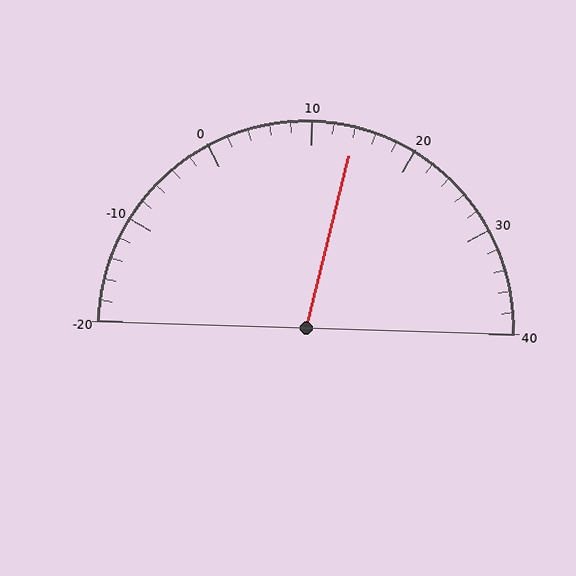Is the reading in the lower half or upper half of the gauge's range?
The reading is in the upper half of the range (-20 to 40).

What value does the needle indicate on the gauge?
The needle indicates approximately 14.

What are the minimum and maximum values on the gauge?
The gauge ranges from -20 to 40.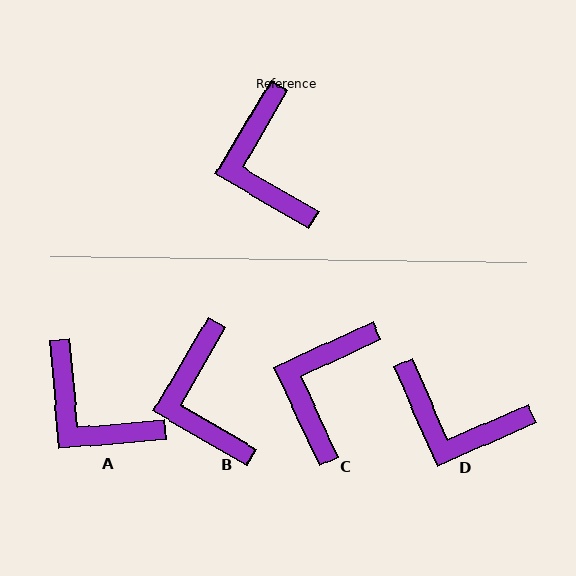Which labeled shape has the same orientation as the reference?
B.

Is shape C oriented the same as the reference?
No, it is off by about 34 degrees.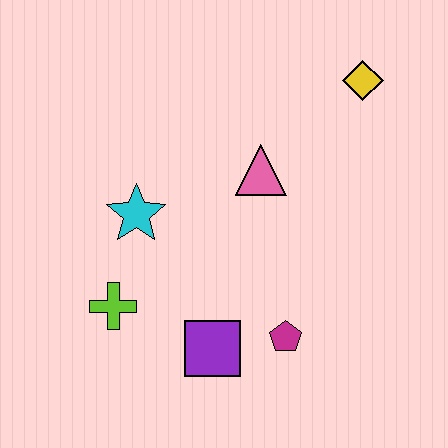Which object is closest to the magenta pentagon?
The purple square is closest to the magenta pentagon.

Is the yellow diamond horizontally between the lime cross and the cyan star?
No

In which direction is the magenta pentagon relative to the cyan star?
The magenta pentagon is to the right of the cyan star.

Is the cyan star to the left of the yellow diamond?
Yes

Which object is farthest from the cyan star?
The yellow diamond is farthest from the cyan star.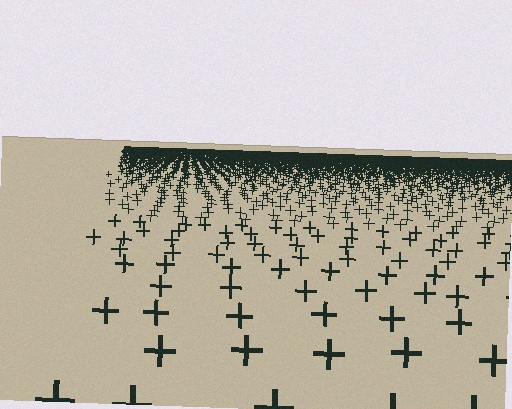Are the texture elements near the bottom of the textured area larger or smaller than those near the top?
Larger. Near the bottom, elements are closer to the viewer and appear at a bigger on-screen size.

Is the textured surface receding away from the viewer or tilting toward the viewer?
The surface is receding away from the viewer. Texture elements get smaller and denser toward the top.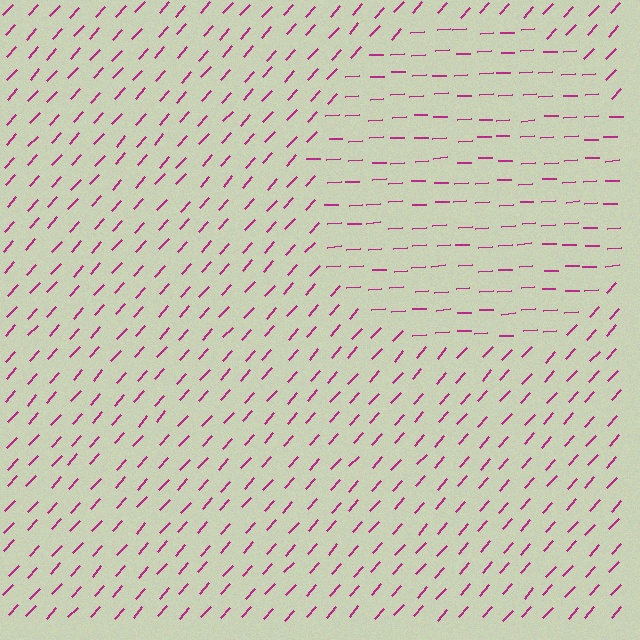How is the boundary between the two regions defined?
The boundary is defined purely by a change in line orientation (approximately 45 degrees difference). All lines are the same color and thickness.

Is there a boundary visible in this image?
Yes, there is a texture boundary formed by a change in line orientation.